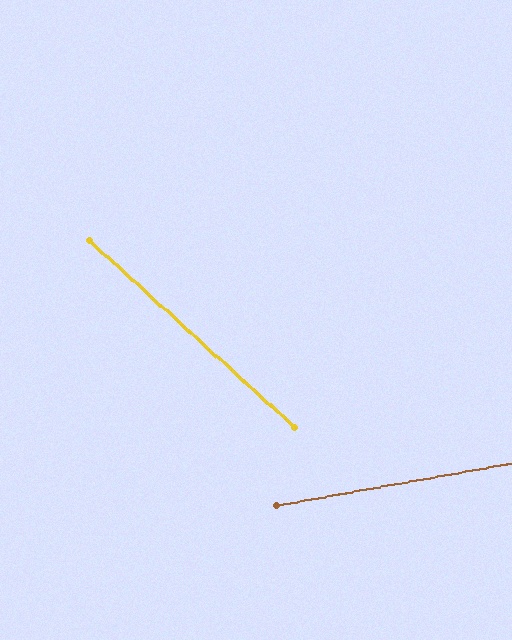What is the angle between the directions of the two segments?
Approximately 52 degrees.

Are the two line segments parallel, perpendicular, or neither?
Neither parallel nor perpendicular — they differ by about 52°.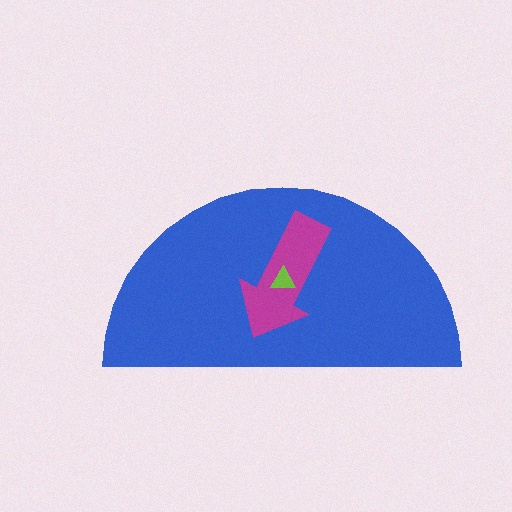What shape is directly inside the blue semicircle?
The magenta arrow.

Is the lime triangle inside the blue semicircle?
Yes.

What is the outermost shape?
The blue semicircle.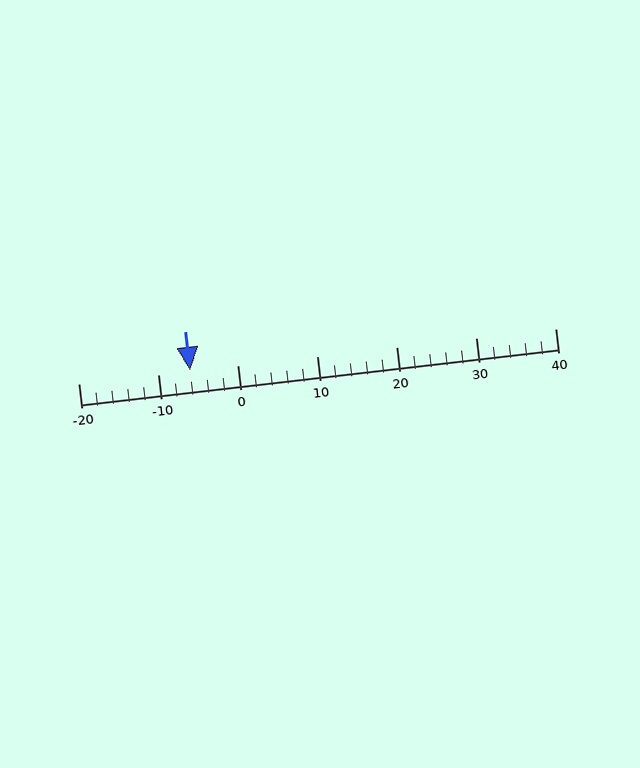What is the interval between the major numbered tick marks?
The major tick marks are spaced 10 units apart.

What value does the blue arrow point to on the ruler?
The blue arrow points to approximately -6.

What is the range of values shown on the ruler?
The ruler shows values from -20 to 40.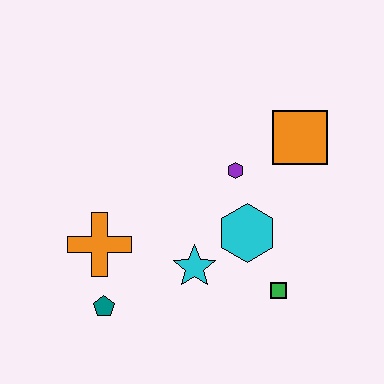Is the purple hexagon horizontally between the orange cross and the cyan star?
No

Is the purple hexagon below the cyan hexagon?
No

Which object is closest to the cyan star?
The cyan hexagon is closest to the cyan star.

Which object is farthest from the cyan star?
The orange square is farthest from the cyan star.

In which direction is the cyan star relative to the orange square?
The cyan star is below the orange square.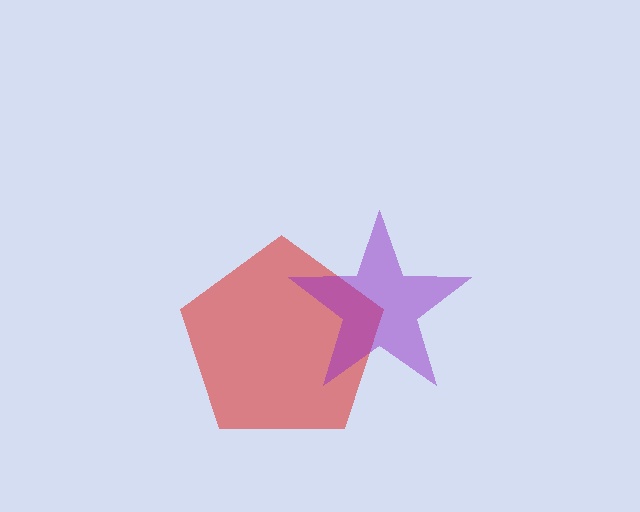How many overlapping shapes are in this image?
There are 2 overlapping shapes in the image.